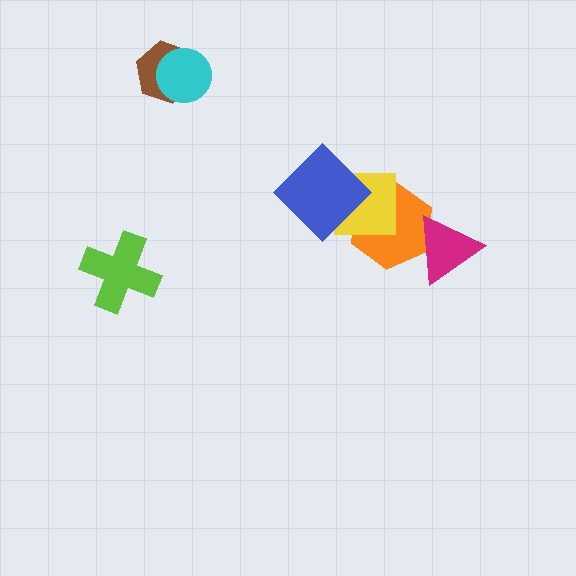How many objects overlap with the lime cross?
0 objects overlap with the lime cross.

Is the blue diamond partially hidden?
No, no other shape covers it.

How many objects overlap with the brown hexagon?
1 object overlaps with the brown hexagon.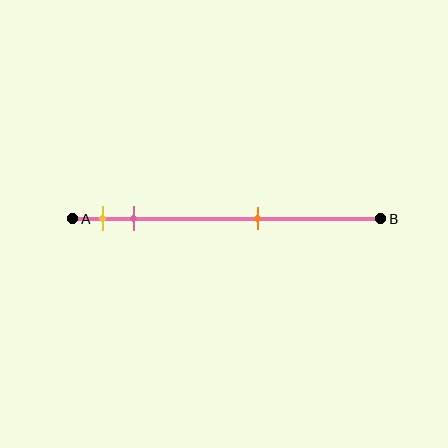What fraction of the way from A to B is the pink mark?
The pink mark is approximately 20% (0.2) of the way from A to B.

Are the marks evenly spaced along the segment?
No, the marks are not evenly spaced.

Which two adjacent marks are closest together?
The yellow and pink marks are the closest adjacent pair.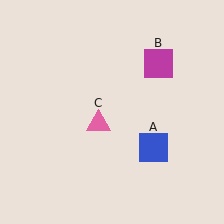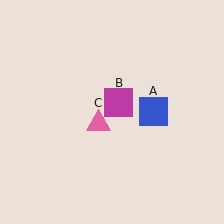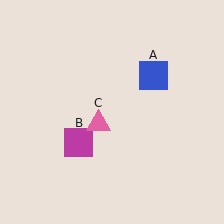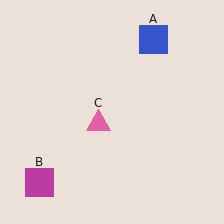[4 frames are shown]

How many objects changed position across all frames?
2 objects changed position: blue square (object A), magenta square (object B).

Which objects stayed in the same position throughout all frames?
Pink triangle (object C) remained stationary.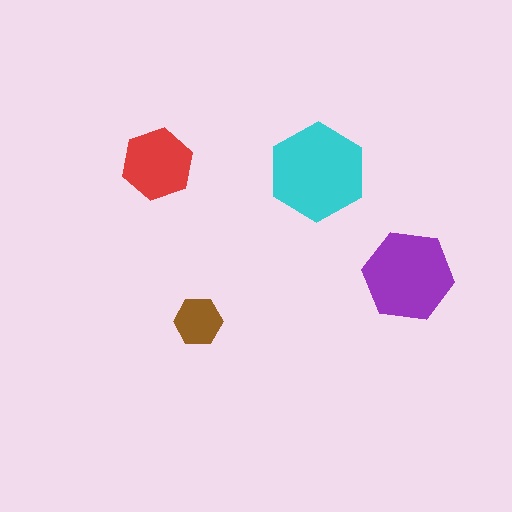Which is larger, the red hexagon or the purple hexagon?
The purple one.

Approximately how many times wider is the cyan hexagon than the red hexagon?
About 1.5 times wider.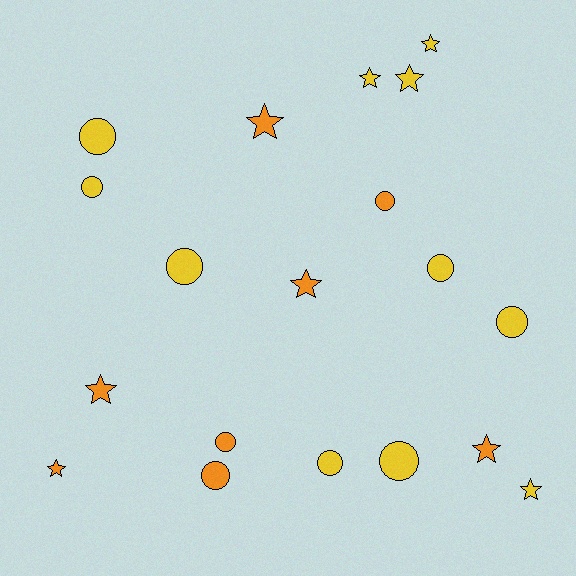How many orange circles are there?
There are 3 orange circles.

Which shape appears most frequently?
Circle, with 10 objects.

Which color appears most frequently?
Yellow, with 11 objects.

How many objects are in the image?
There are 19 objects.